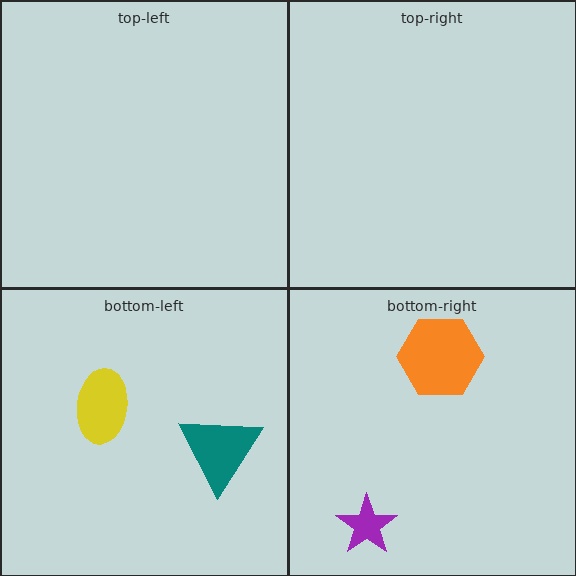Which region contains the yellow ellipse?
The bottom-left region.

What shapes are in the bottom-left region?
The yellow ellipse, the teal triangle.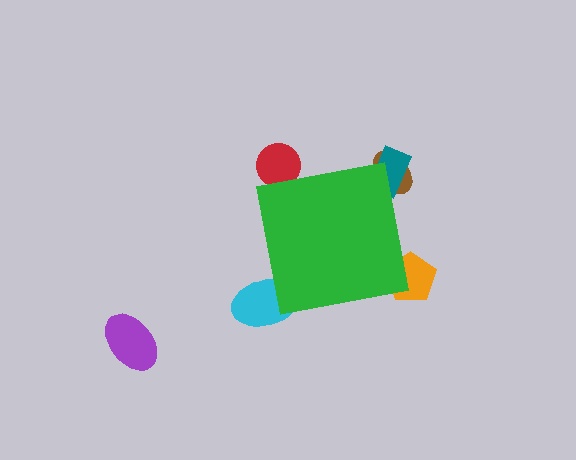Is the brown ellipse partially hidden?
Yes, the brown ellipse is partially hidden behind the green square.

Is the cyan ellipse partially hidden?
Yes, the cyan ellipse is partially hidden behind the green square.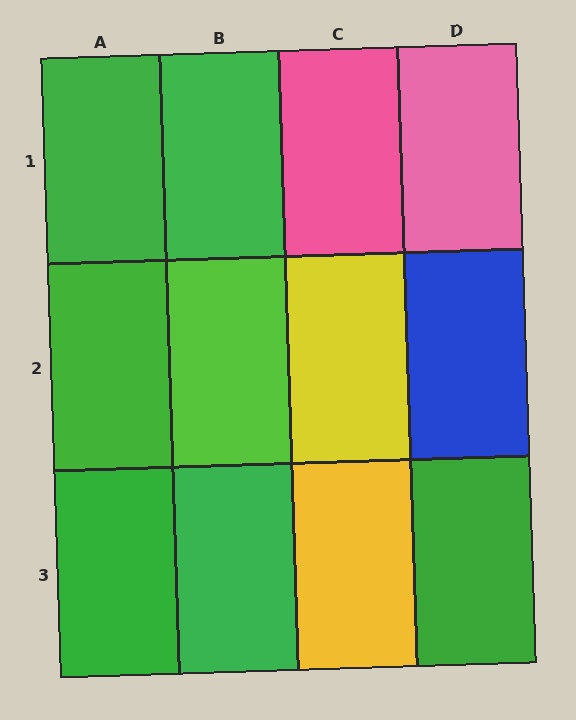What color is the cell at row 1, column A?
Green.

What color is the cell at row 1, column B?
Green.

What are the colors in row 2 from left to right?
Green, lime, yellow, blue.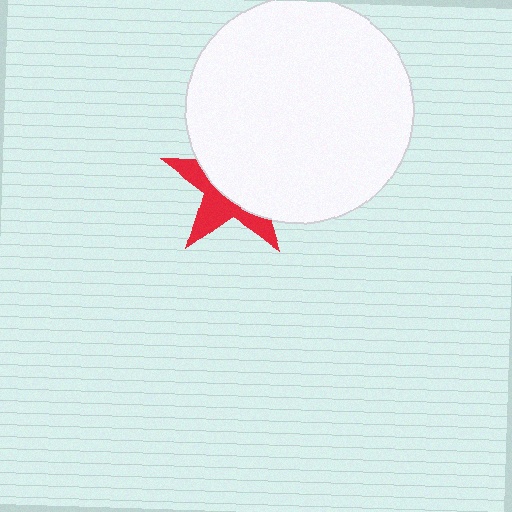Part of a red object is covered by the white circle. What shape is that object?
It is a star.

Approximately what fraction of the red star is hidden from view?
Roughly 60% of the red star is hidden behind the white circle.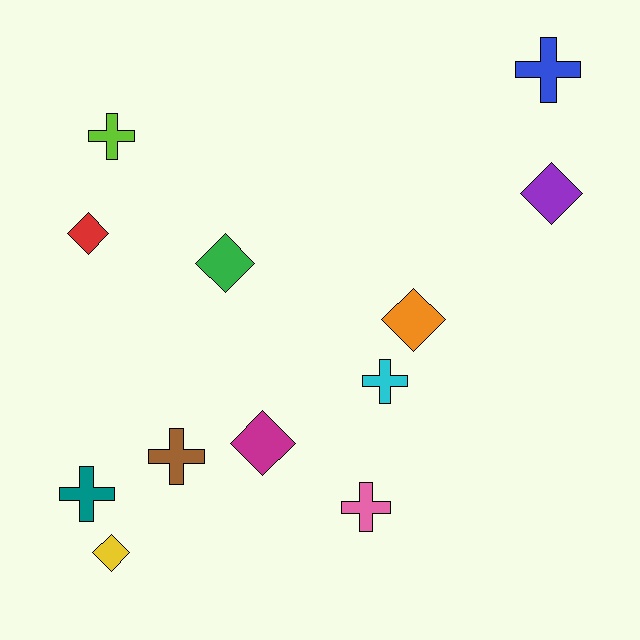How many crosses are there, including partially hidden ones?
There are 6 crosses.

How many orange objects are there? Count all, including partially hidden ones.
There is 1 orange object.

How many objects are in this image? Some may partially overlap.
There are 12 objects.